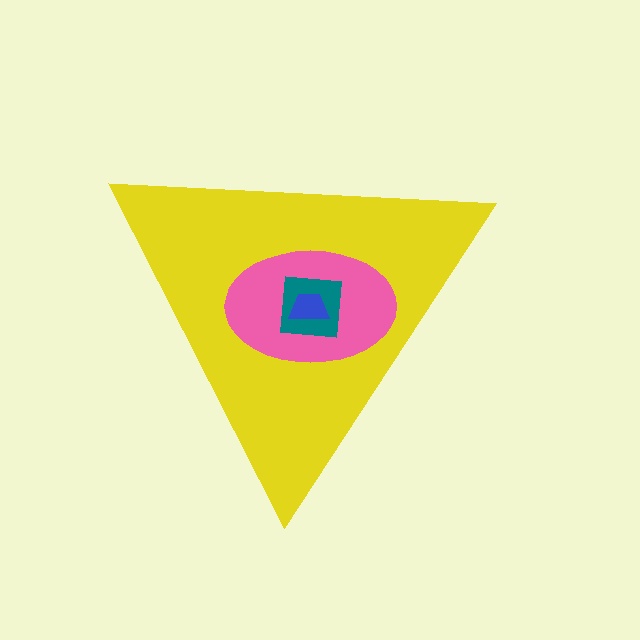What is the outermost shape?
The yellow triangle.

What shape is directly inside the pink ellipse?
The teal square.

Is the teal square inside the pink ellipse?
Yes.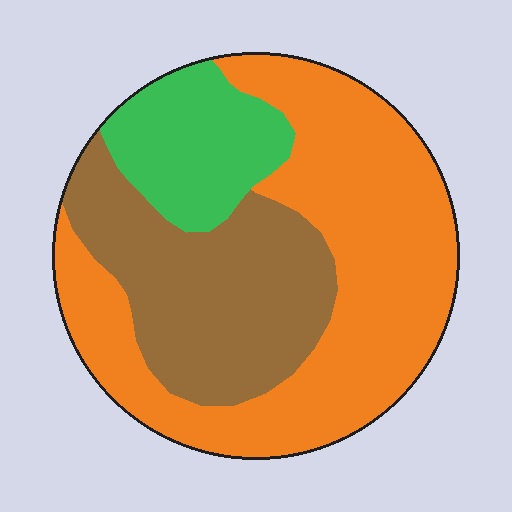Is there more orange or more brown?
Orange.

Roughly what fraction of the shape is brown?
Brown takes up about one third (1/3) of the shape.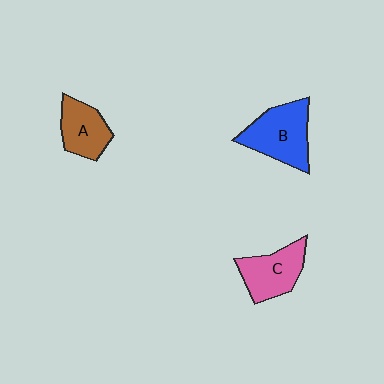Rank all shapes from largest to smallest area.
From largest to smallest: B (blue), C (pink), A (brown).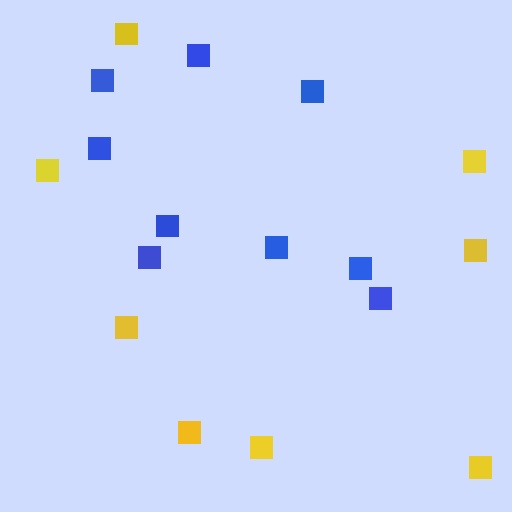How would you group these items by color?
There are 2 groups: one group of blue squares (9) and one group of yellow squares (8).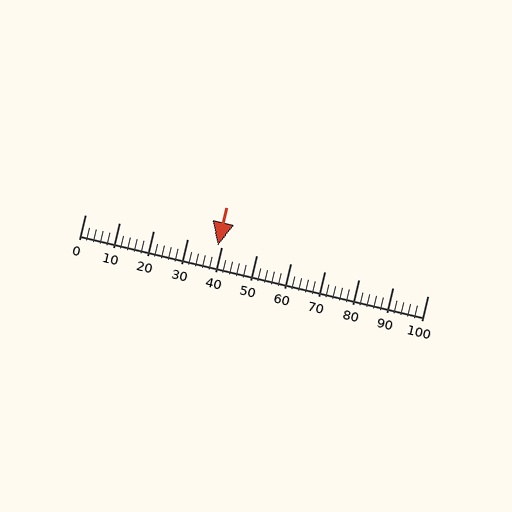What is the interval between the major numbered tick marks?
The major tick marks are spaced 10 units apart.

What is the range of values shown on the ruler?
The ruler shows values from 0 to 100.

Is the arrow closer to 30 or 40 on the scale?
The arrow is closer to 40.